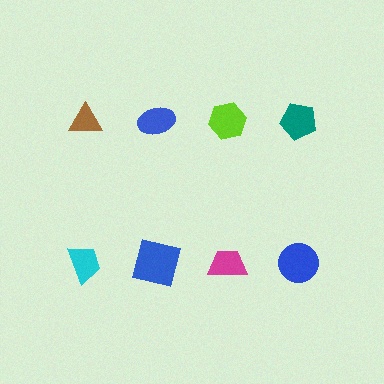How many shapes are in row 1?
4 shapes.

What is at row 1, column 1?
A brown triangle.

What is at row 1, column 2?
A blue ellipse.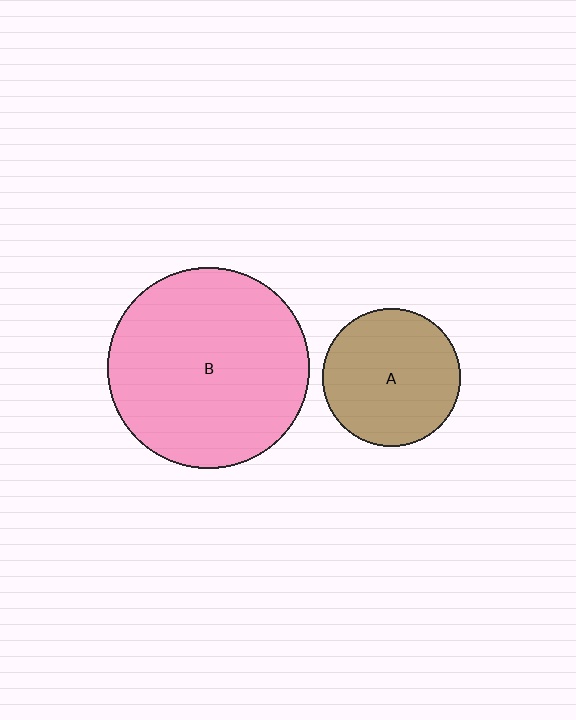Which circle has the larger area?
Circle B (pink).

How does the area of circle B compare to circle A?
Approximately 2.1 times.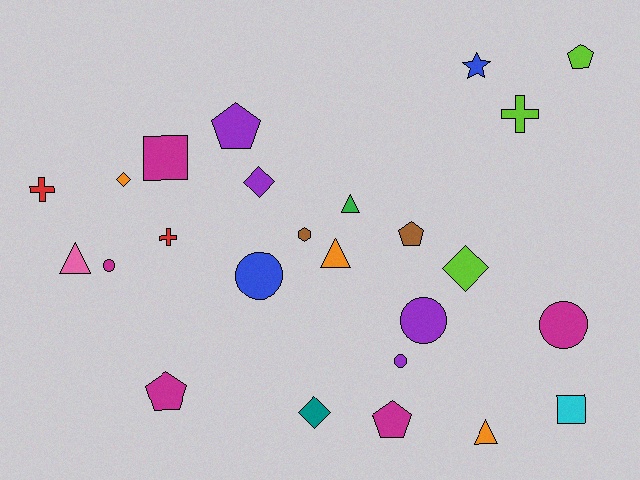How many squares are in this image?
There are 2 squares.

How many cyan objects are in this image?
There is 1 cyan object.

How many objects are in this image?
There are 25 objects.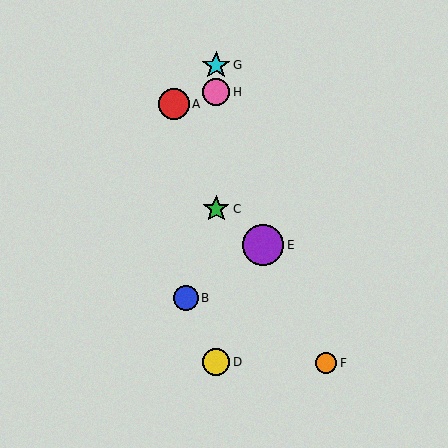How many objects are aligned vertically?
4 objects (C, D, G, H) are aligned vertically.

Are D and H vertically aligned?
Yes, both are at x≈216.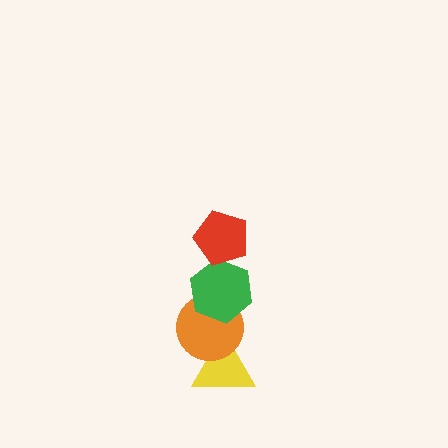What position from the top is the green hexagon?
The green hexagon is 2nd from the top.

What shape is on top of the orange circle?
The green hexagon is on top of the orange circle.